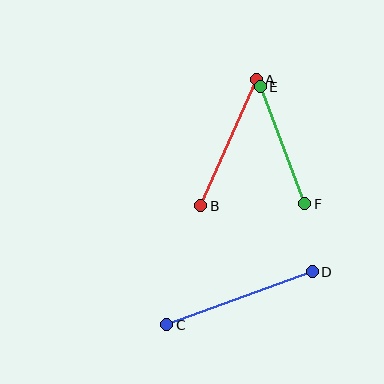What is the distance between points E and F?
The distance is approximately 125 pixels.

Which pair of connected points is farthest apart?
Points C and D are farthest apart.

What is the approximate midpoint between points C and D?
The midpoint is at approximately (239, 298) pixels.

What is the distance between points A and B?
The distance is approximately 138 pixels.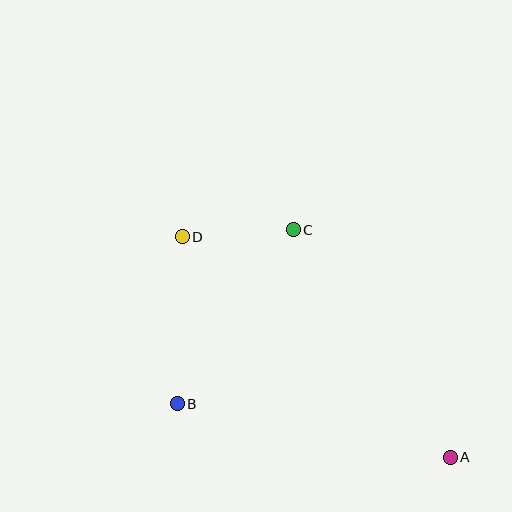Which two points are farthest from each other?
Points A and D are farthest from each other.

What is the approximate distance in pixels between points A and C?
The distance between A and C is approximately 277 pixels.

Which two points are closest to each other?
Points C and D are closest to each other.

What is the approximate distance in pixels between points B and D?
The distance between B and D is approximately 167 pixels.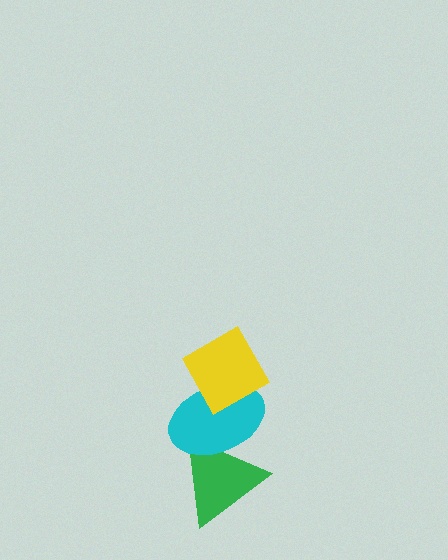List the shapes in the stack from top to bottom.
From top to bottom: the yellow diamond, the cyan ellipse, the green triangle.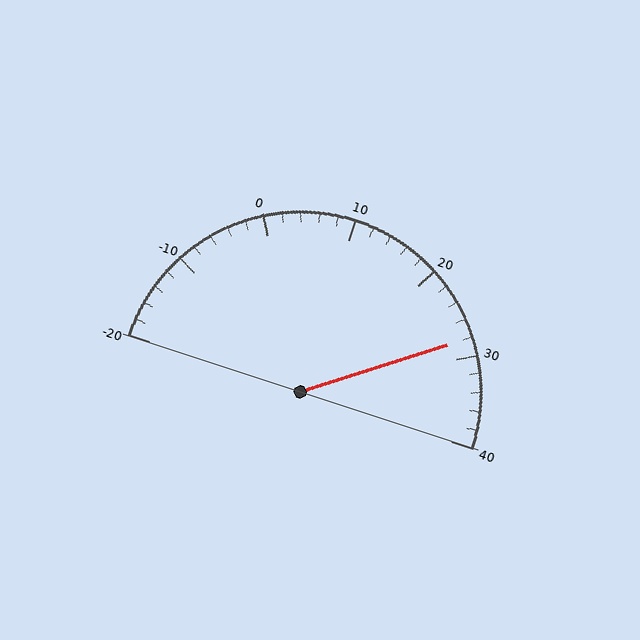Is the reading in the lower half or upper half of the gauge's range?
The reading is in the upper half of the range (-20 to 40).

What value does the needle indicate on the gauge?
The needle indicates approximately 28.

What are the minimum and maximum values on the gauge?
The gauge ranges from -20 to 40.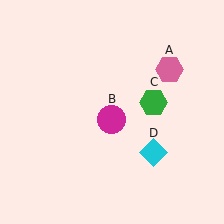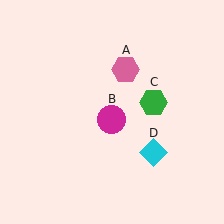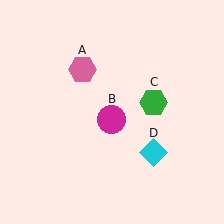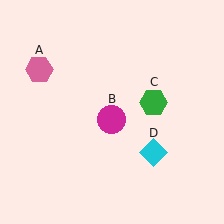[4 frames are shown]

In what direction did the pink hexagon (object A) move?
The pink hexagon (object A) moved left.